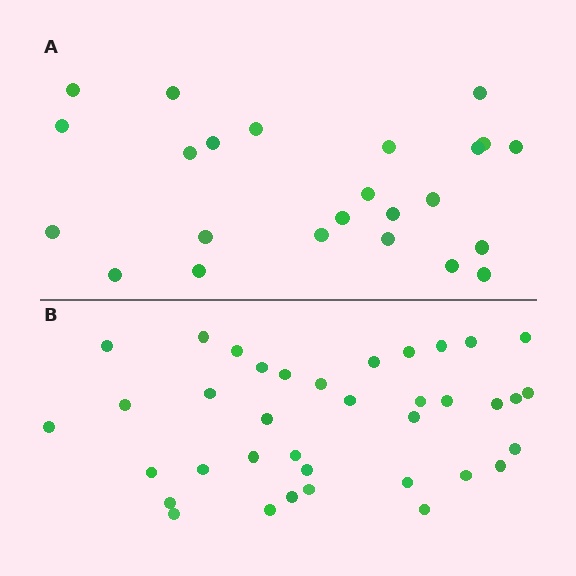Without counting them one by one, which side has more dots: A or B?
Region B (the bottom region) has more dots.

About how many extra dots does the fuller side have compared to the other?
Region B has approximately 15 more dots than region A.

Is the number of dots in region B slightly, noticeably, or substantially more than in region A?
Region B has substantially more. The ratio is roughly 1.5 to 1.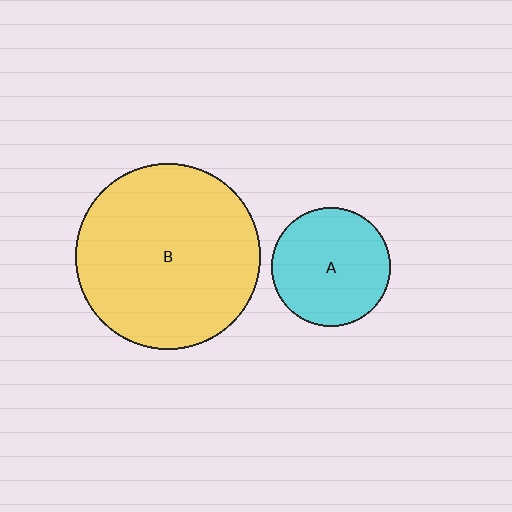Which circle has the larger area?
Circle B (yellow).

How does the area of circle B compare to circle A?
Approximately 2.4 times.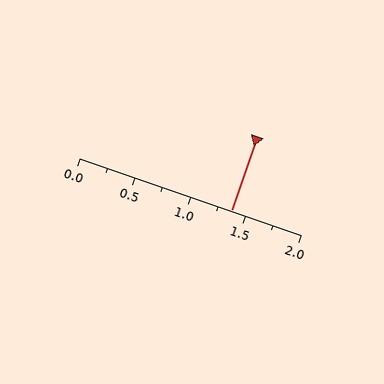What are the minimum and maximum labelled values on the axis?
The axis runs from 0.0 to 2.0.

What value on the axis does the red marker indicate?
The marker indicates approximately 1.38.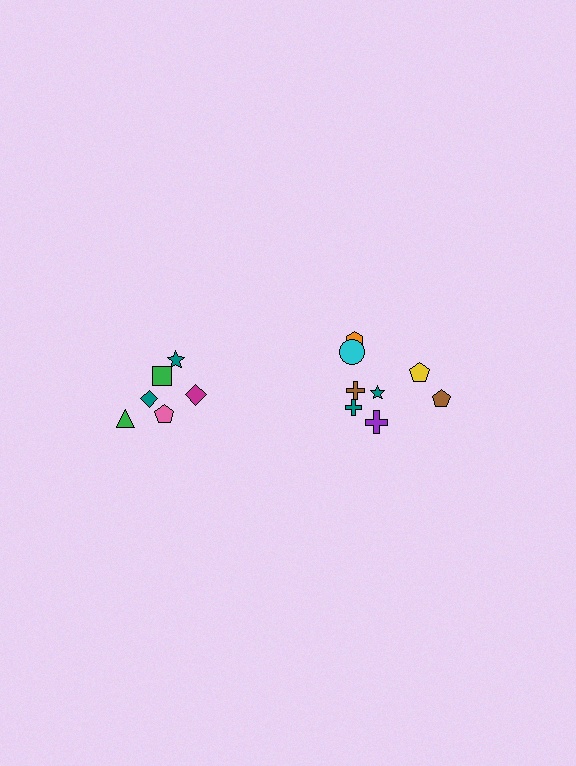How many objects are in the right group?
There are 8 objects.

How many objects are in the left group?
There are 6 objects.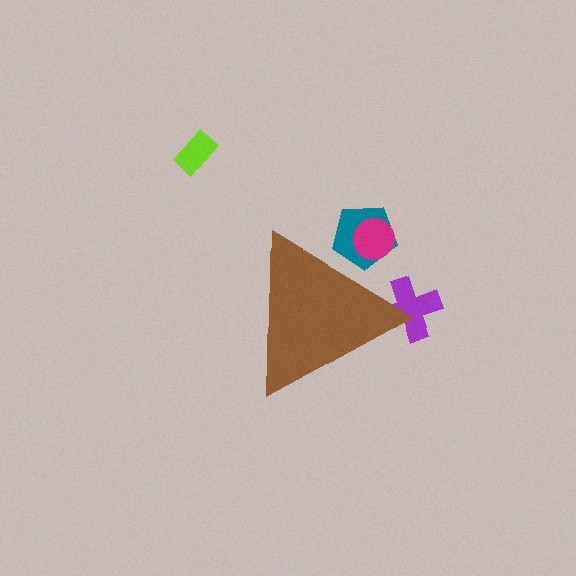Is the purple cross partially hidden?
Yes, the purple cross is partially hidden behind the brown triangle.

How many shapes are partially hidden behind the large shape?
3 shapes are partially hidden.